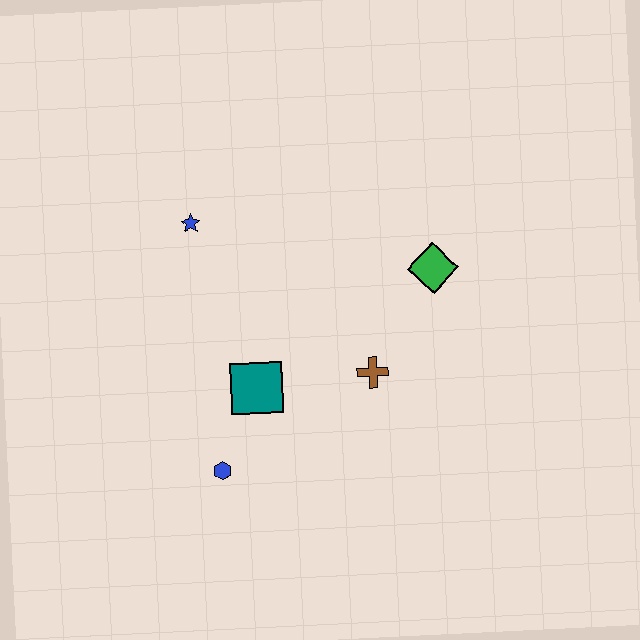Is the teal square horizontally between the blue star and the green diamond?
Yes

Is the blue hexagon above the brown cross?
No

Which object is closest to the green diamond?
The brown cross is closest to the green diamond.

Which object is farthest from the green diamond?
The blue hexagon is farthest from the green diamond.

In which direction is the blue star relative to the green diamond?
The blue star is to the left of the green diamond.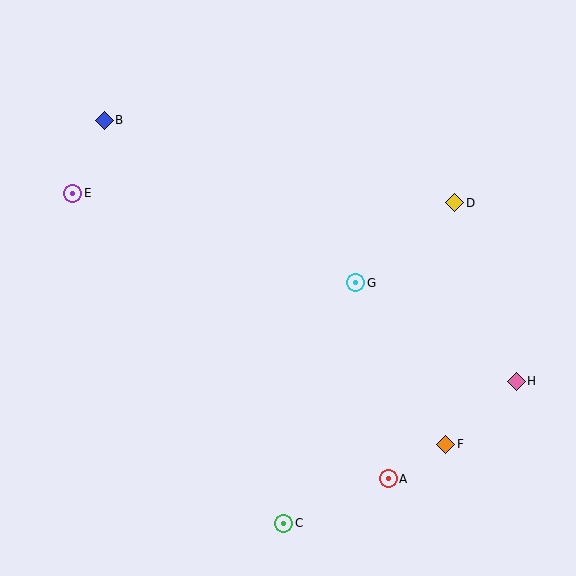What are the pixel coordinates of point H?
Point H is at (516, 381).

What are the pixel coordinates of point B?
Point B is at (104, 120).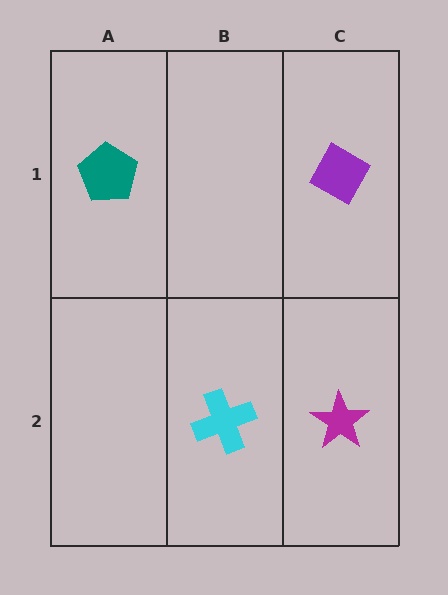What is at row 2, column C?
A magenta star.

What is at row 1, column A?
A teal pentagon.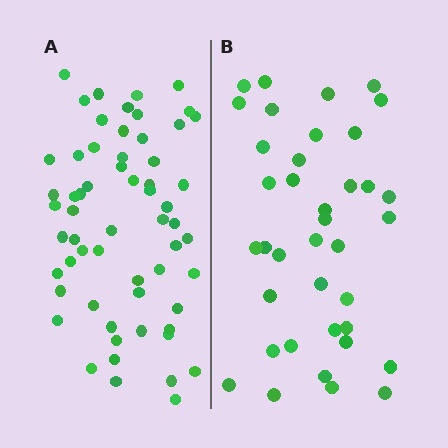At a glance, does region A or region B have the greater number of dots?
Region A (the left region) has more dots.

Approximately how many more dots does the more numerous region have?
Region A has approximately 20 more dots than region B.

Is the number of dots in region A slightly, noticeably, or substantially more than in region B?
Region A has substantially more. The ratio is roughly 1.6 to 1.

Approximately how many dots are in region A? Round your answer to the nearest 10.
About 60 dots.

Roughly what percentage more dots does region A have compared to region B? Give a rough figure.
About 60% more.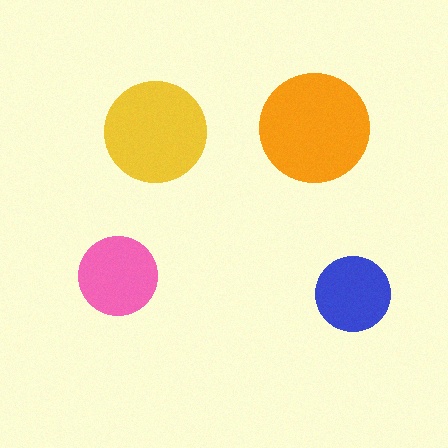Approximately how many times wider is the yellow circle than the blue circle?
About 1.5 times wider.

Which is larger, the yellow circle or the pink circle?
The yellow one.